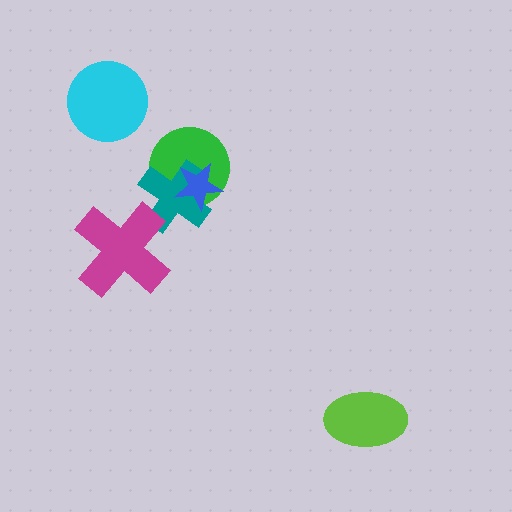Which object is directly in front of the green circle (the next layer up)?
The teal cross is directly in front of the green circle.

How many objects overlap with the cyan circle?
0 objects overlap with the cyan circle.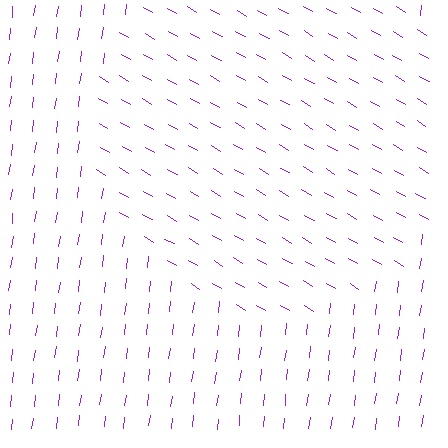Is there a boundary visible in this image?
Yes, there is a texture boundary formed by a change in line orientation.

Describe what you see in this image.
The image is filled with small purple line segments. A circle region in the image has lines oriented differently from the surrounding lines, creating a visible texture boundary.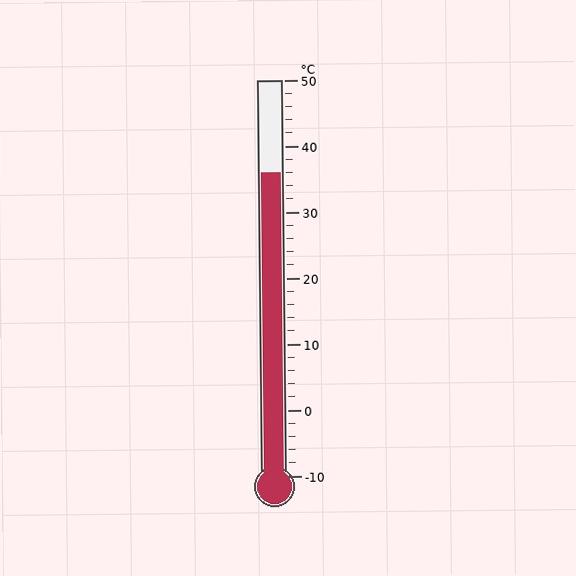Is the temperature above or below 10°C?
The temperature is above 10°C.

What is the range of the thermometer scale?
The thermometer scale ranges from -10°C to 50°C.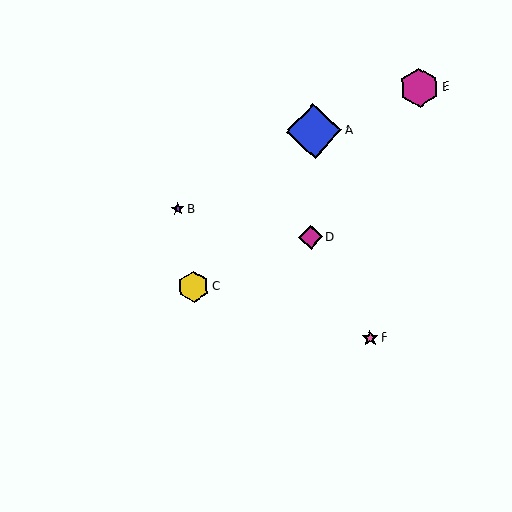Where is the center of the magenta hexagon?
The center of the magenta hexagon is at (419, 88).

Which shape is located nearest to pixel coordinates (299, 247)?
The magenta diamond (labeled D) at (311, 237) is nearest to that location.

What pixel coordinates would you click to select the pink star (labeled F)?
Click at (370, 338) to select the pink star F.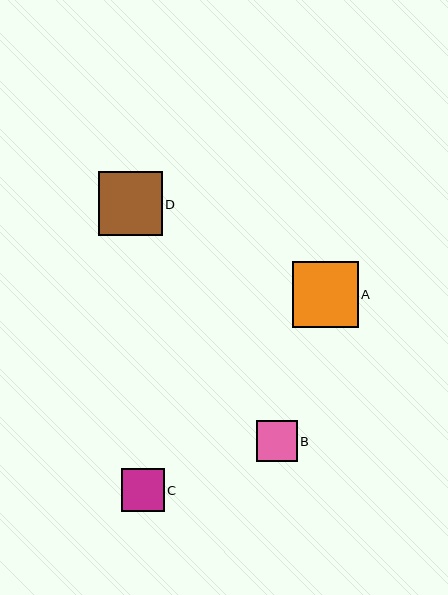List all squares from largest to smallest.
From largest to smallest: A, D, C, B.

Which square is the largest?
Square A is the largest with a size of approximately 66 pixels.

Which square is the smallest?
Square B is the smallest with a size of approximately 41 pixels.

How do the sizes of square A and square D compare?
Square A and square D are approximately the same size.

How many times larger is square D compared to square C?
Square D is approximately 1.5 times the size of square C.